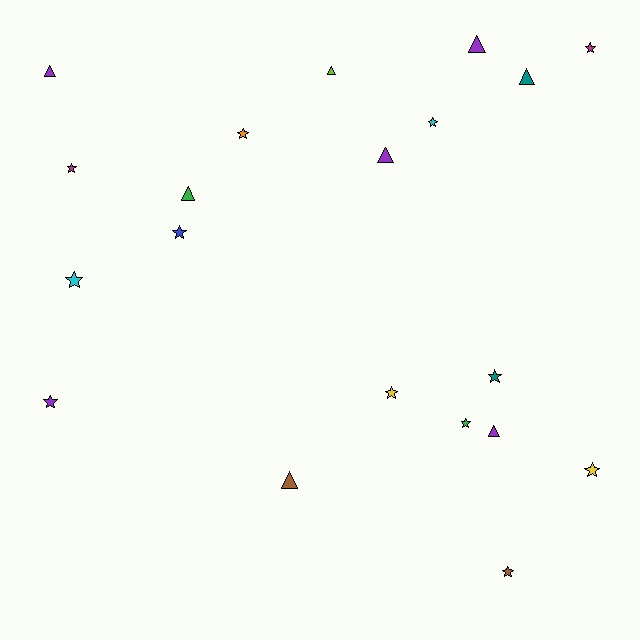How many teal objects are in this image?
There are 2 teal objects.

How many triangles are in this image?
There are 8 triangles.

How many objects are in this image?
There are 20 objects.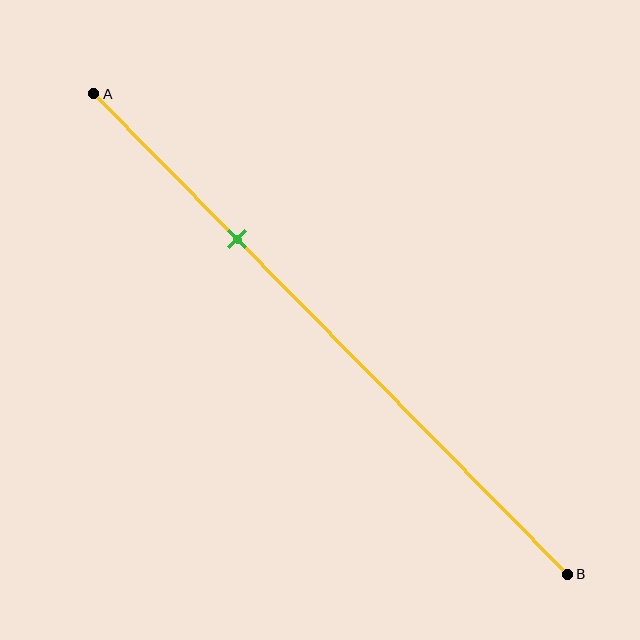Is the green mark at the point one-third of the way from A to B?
No, the mark is at about 30% from A, not at the 33% one-third point.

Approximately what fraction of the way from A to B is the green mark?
The green mark is approximately 30% of the way from A to B.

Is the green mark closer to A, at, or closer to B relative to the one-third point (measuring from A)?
The green mark is closer to point A than the one-third point of segment AB.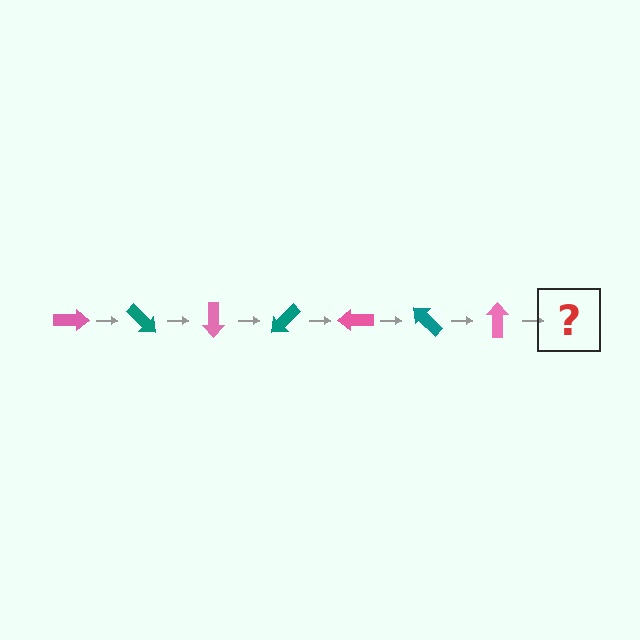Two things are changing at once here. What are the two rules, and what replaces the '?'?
The two rules are that it rotates 45 degrees each step and the color cycles through pink and teal. The '?' should be a teal arrow, rotated 315 degrees from the start.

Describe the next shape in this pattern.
It should be a teal arrow, rotated 315 degrees from the start.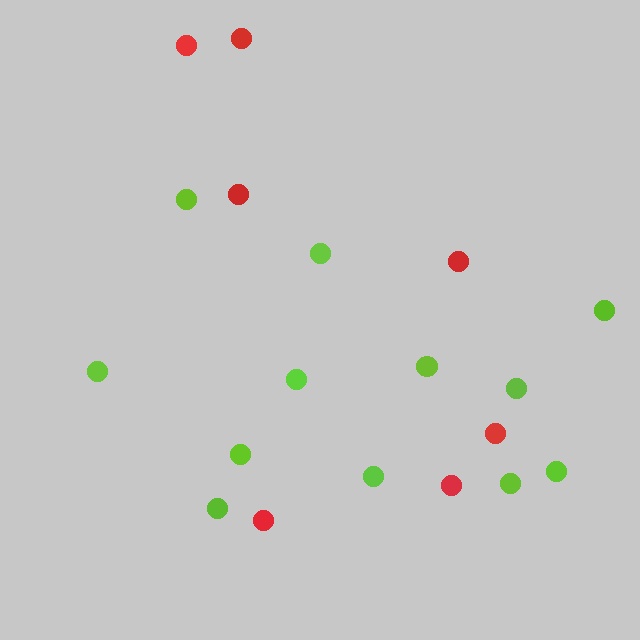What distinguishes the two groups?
There are 2 groups: one group of red circles (7) and one group of lime circles (12).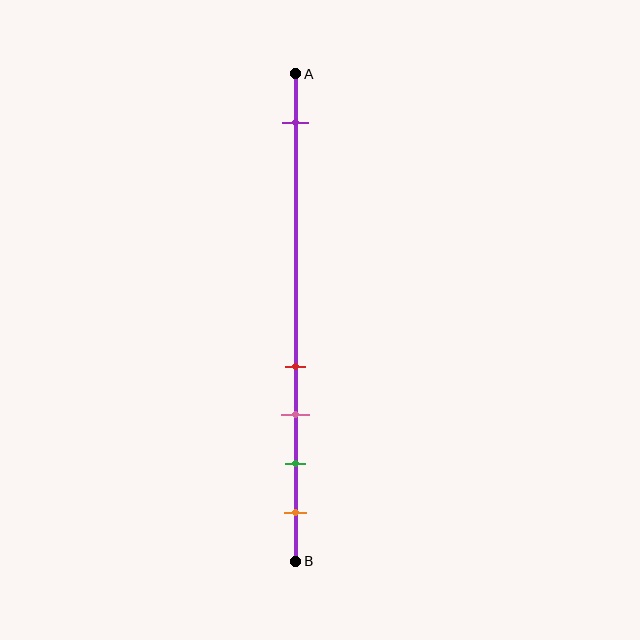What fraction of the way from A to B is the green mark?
The green mark is approximately 80% (0.8) of the way from A to B.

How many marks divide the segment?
There are 5 marks dividing the segment.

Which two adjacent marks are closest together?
The red and pink marks are the closest adjacent pair.